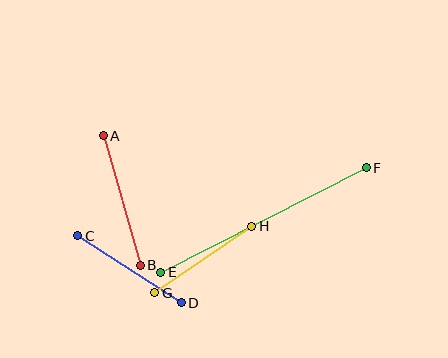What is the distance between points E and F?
The distance is approximately 231 pixels.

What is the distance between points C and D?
The distance is approximately 124 pixels.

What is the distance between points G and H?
The distance is approximately 117 pixels.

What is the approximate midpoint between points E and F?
The midpoint is at approximately (263, 220) pixels.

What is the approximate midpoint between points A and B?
The midpoint is at approximately (122, 201) pixels.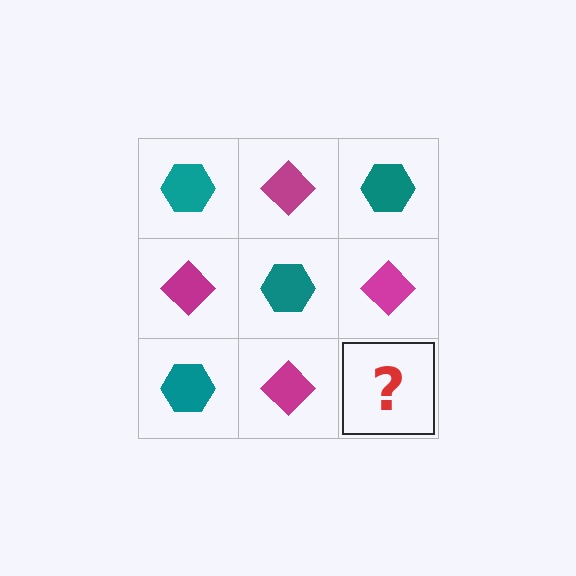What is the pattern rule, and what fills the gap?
The rule is that it alternates teal hexagon and magenta diamond in a checkerboard pattern. The gap should be filled with a teal hexagon.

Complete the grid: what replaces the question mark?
The question mark should be replaced with a teal hexagon.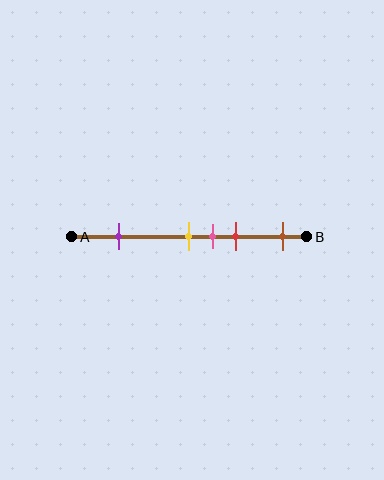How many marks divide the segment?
There are 5 marks dividing the segment.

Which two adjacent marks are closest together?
The yellow and pink marks are the closest adjacent pair.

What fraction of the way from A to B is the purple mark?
The purple mark is approximately 20% (0.2) of the way from A to B.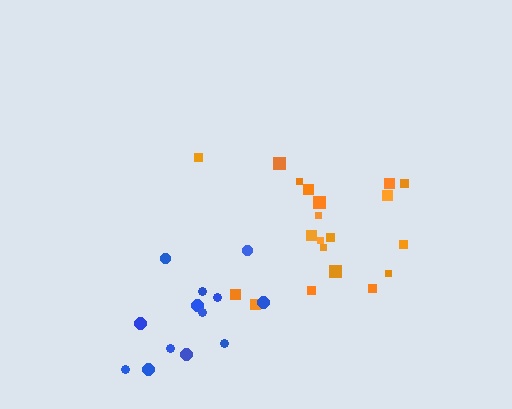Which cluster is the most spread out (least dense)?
Blue.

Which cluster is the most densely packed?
Orange.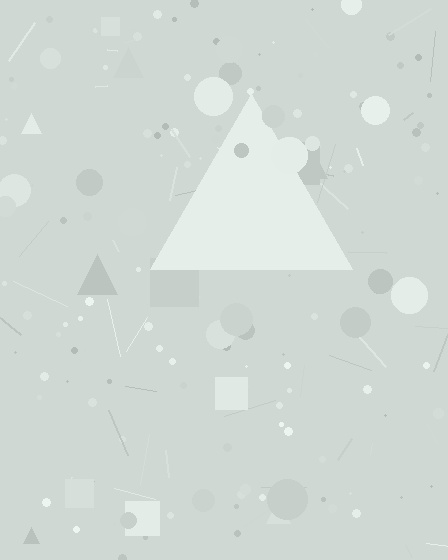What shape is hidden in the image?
A triangle is hidden in the image.